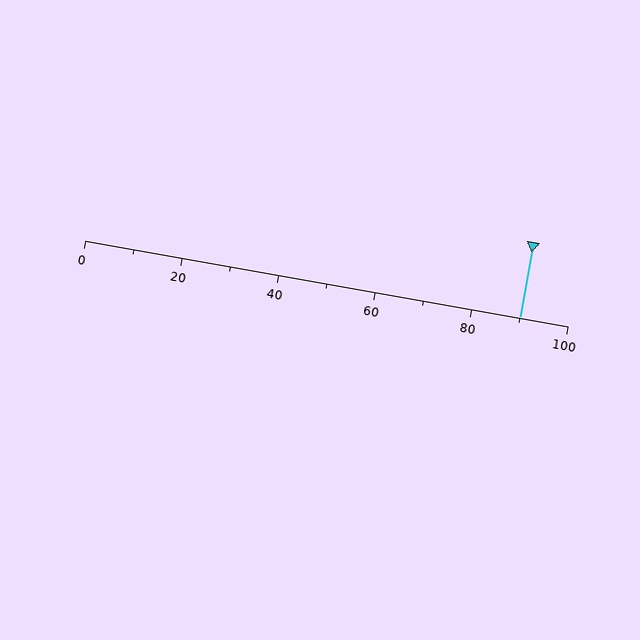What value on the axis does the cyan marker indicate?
The marker indicates approximately 90.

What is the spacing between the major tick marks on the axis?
The major ticks are spaced 20 apart.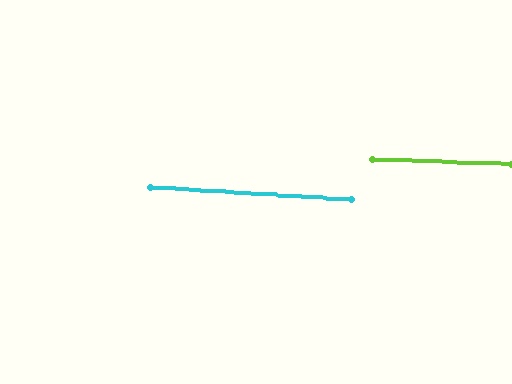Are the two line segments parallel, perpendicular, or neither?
Parallel — their directions differ by only 1.5°.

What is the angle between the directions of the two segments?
Approximately 1 degree.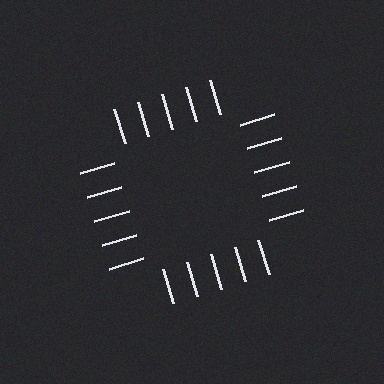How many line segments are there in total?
20 — 5 along each of the 4 edges.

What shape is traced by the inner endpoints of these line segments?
An illusory square — the line segments terminate on its edges but no continuous stroke is drawn.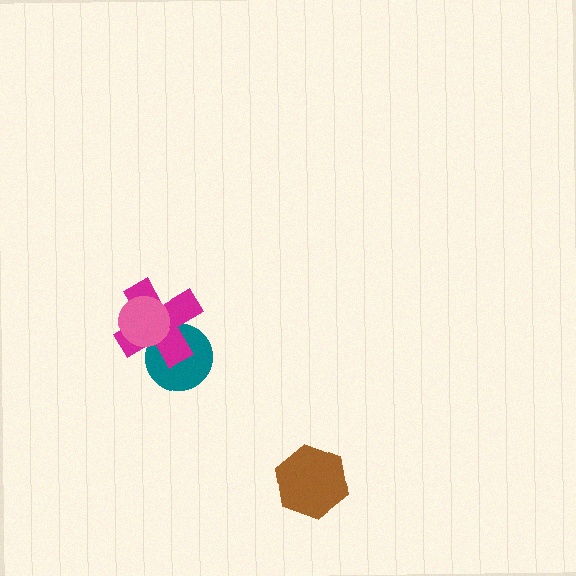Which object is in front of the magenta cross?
The pink circle is in front of the magenta cross.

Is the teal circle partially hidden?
Yes, it is partially covered by another shape.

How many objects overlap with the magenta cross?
2 objects overlap with the magenta cross.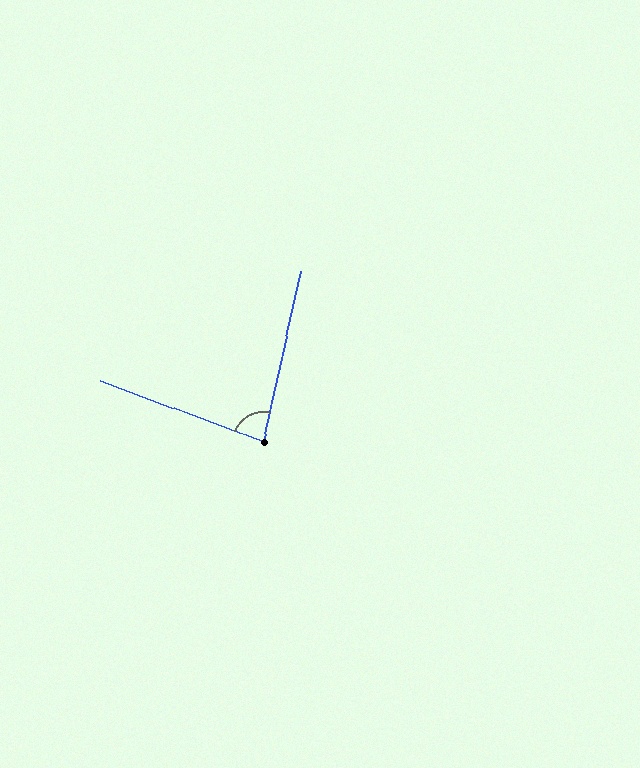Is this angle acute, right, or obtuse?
It is acute.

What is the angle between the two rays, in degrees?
Approximately 82 degrees.